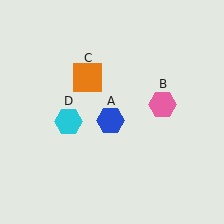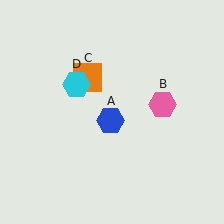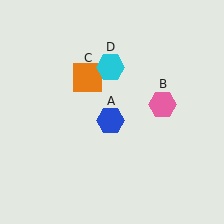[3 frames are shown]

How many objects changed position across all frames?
1 object changed position: cyan hexagon (object D).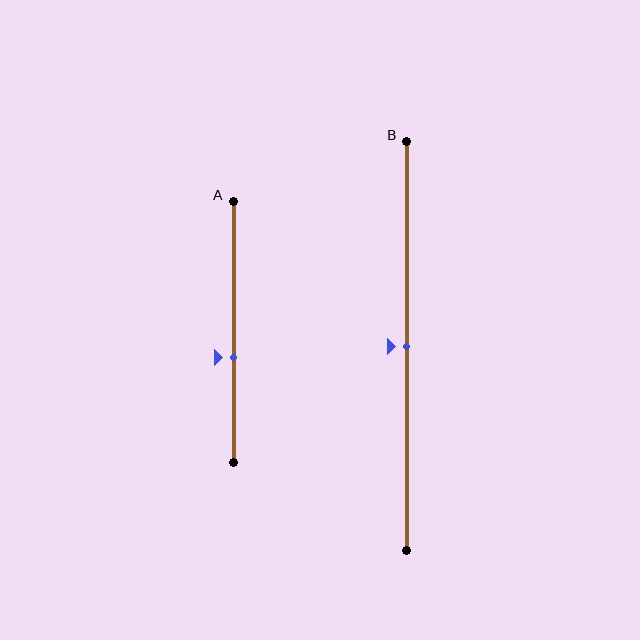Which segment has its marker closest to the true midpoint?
Segment B has its marker closest to the true midpoint.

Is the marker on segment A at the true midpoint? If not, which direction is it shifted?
No, the marker on segment A is shifted downward by about 10% of the segment length.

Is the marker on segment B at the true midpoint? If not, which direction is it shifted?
Yes, the marker on segment B is at the true midpoint.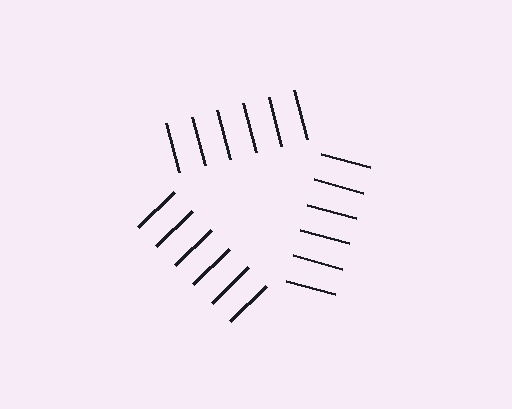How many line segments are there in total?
18 — 6 along each of the 3 edges.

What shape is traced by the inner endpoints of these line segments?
An illusory triangle — the line segments terminate on its edges but no continuous stroke is drawn.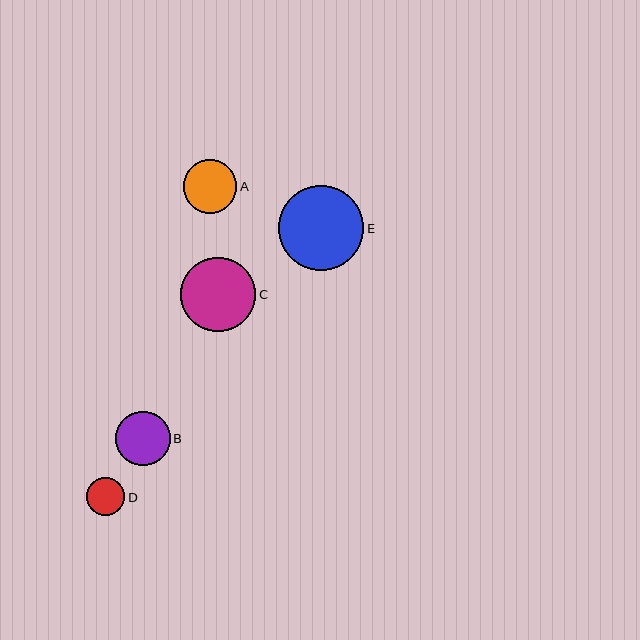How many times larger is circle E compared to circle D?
Circle E is approximately 2.2 times the size of circle D.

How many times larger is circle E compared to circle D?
Circle E is approximately 2.2 times the size of circle D.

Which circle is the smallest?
Circle D is the smallest with a size of approximately 38 pixels.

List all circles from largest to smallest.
From largest to smallest: E, C, B, A, D.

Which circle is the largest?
Circle E is the largest with a size of approximately 85 pixels.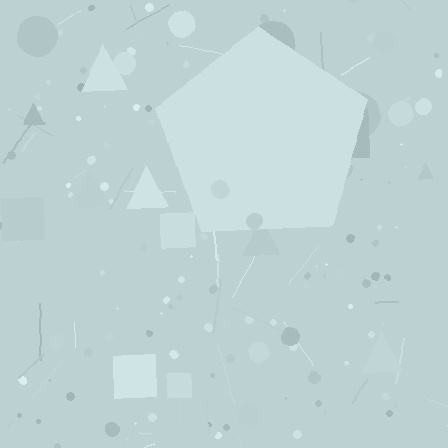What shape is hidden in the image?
A pentagon is hidden in the image.